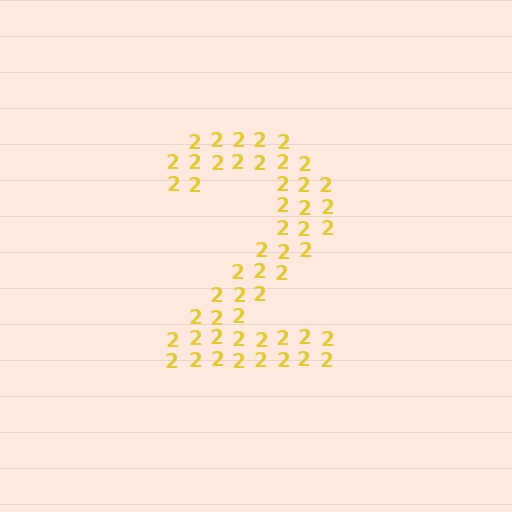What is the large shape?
The large shape is the digit 2.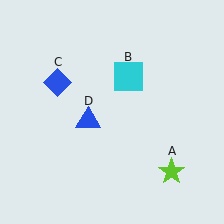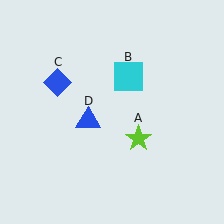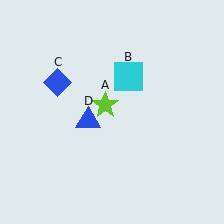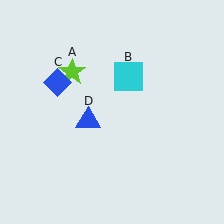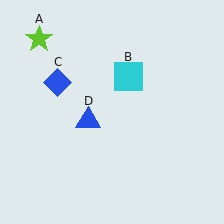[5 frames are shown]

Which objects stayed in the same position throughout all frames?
Cyan square (object B) and blue diamond (object C) and blue triangle (object D) remained stationary.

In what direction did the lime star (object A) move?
The lime star (object A) moved up and to the left.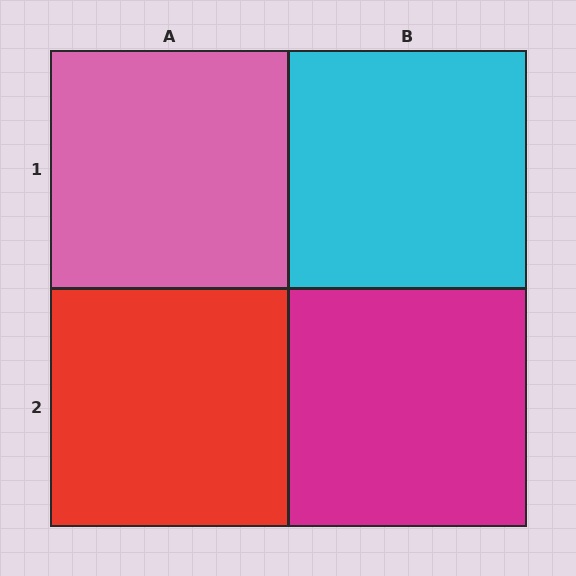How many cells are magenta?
1 cell is magenta.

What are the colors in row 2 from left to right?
Red, magenta.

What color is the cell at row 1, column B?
Cyan.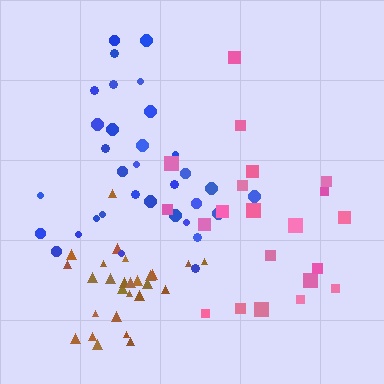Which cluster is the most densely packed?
Brown.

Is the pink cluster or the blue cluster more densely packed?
Blue.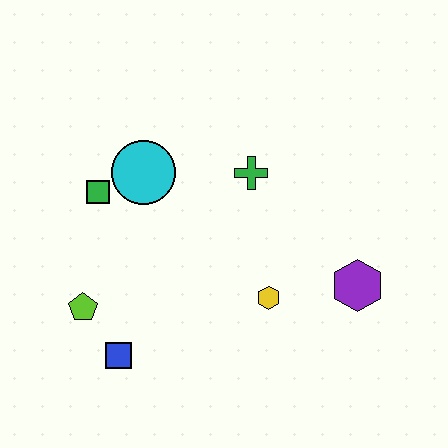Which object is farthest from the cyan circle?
The purple hexagon is farthest from the cyan circle.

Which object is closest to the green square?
The cyan circle is closest to the green square.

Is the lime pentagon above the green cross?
No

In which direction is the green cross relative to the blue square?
The green cross is above the blue square.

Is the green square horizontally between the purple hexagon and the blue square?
No